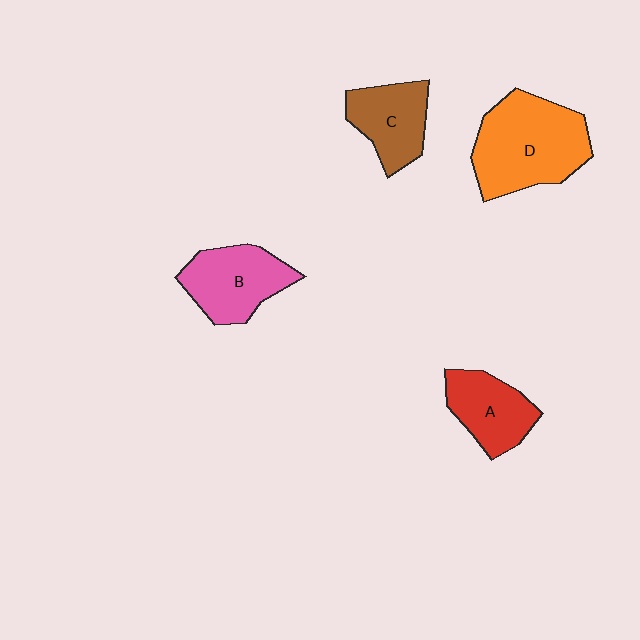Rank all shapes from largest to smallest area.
From largest to smallest: D (orange), B (pink), C (brown), A (red).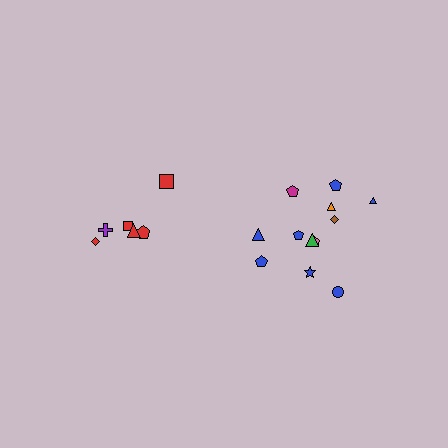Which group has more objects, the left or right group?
The right group.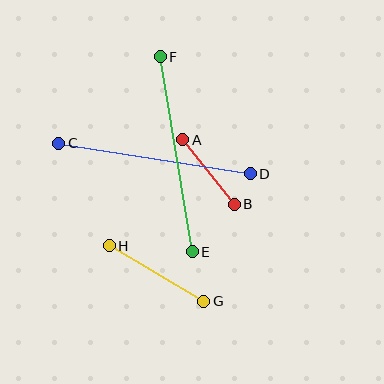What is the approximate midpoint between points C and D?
The midpoint is at approximately (154, 158) pixels.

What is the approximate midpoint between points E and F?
The midpoint is at approximately (176, 154) pixels.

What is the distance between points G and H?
The distance is approximately 110 pixels.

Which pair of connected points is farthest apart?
Points E and F are farthest apart.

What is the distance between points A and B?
The distance is approximately 82 pixels.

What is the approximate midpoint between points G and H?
The midpoint is at approximately (157, 274) pixels.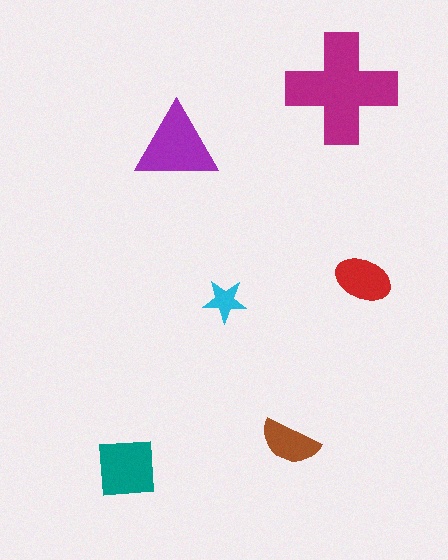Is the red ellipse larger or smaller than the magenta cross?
Smaller.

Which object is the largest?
The magenta cross.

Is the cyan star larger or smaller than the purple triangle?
Smaller.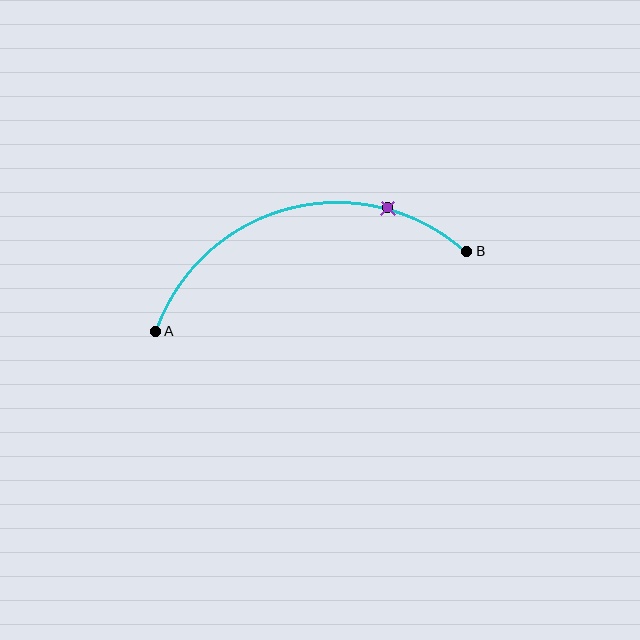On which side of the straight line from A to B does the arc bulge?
The arc bulges above the straight line connecting A and B.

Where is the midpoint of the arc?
The arc midpoint is the point on the curve farthest from the straight line joining A and B. It sits above that line.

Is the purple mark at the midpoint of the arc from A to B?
No. The purple mark lies on the arc but is closer to endpoint B. The arc midpoint would be at the point on the curve equidistant along the arc from both A and B.